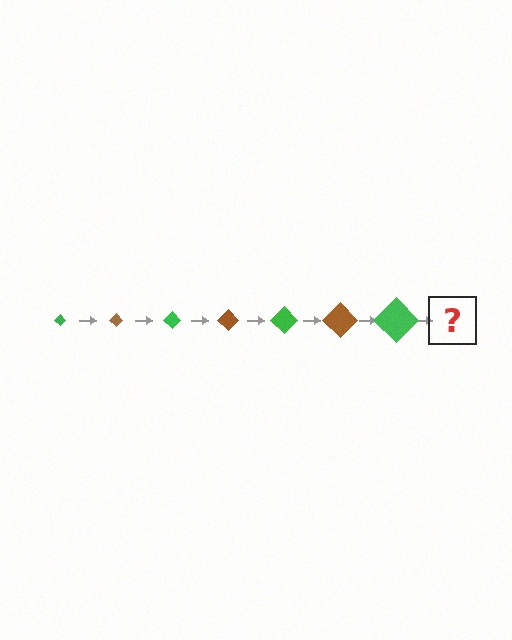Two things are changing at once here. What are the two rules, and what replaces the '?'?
The two rules are that the diamond grows larger each step and the color cycles through green and brown. The '?' should be a brown diamond, larger than the previous one.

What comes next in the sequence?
The next element should be a brown diamond, larger than the previous one.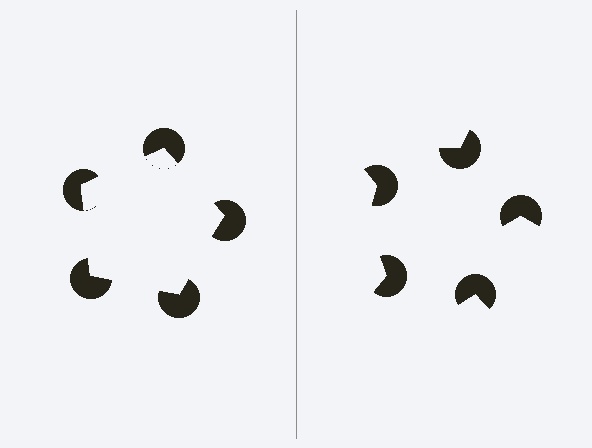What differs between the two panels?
The pac-man discs are positioned identically on both sides; only the wedge orientations differ. On the left they align to a pentagon; on the right they are misaligned.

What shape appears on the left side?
An illusory pentagon.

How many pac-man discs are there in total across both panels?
10 — 5 on each side.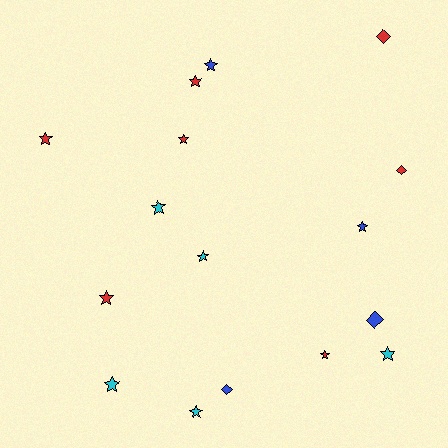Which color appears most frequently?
Red, with 7 objects.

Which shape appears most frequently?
Star, with 12 objects.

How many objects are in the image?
There are 16 objects.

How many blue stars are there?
There are 2 blue stars.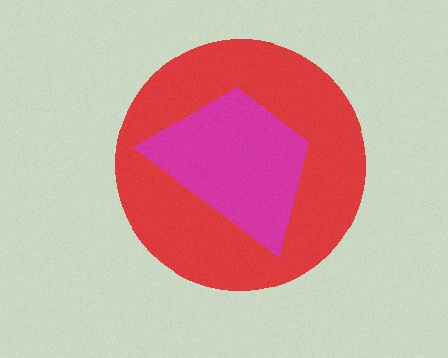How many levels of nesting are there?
2.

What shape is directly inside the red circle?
The magenta trapezoid.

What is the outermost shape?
The red circle.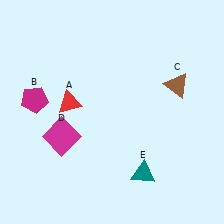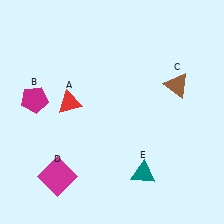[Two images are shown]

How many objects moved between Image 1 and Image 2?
1 object moved between the two images.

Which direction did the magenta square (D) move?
The magenta square (D) moved down.